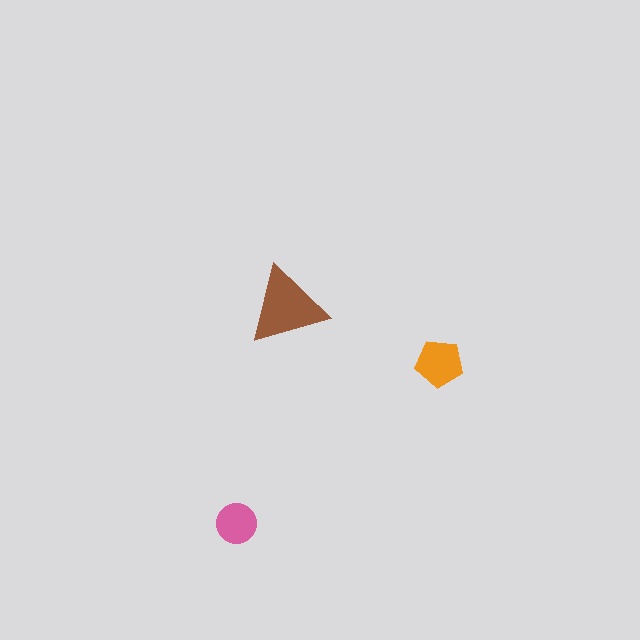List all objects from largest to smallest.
The brown triangle, the orange pentagon, the pink circle.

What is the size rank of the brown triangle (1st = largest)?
1st.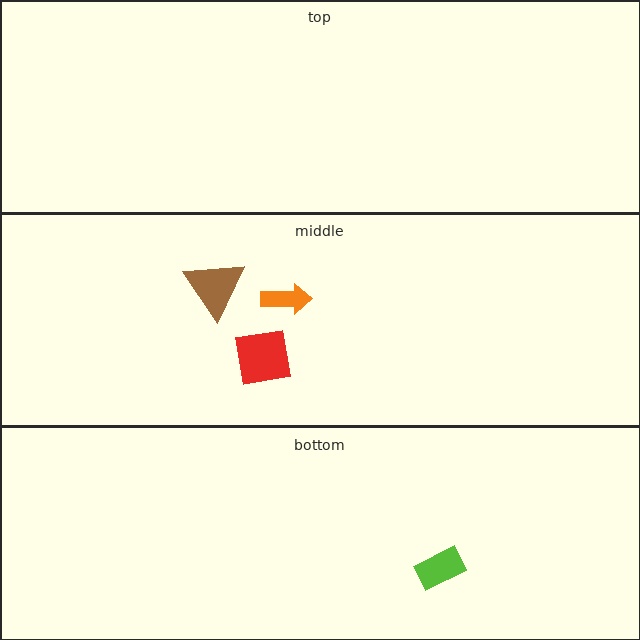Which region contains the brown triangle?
The middle region.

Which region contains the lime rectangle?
The bottom region.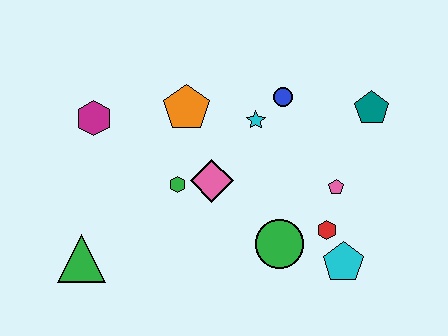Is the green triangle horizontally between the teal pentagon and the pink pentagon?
No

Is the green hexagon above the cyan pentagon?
Yes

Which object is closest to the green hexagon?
The pink diamond is closest to the green hexagon.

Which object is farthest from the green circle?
The magenta hexagon is farthest from the green circle.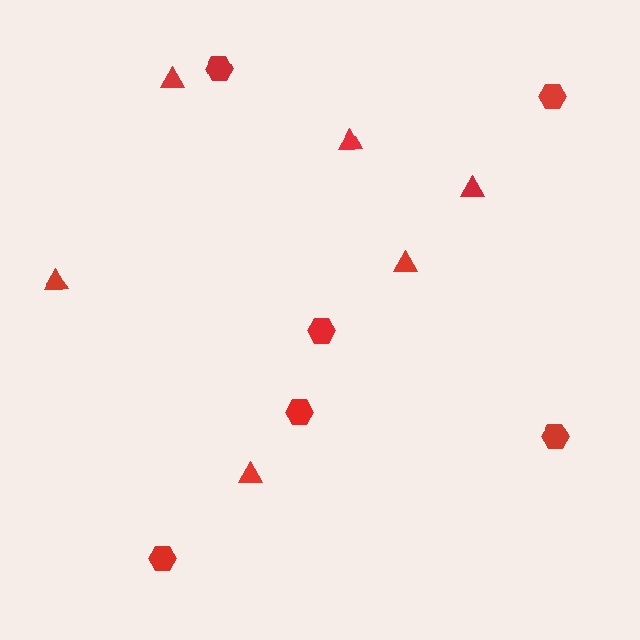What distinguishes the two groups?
There are 2 groups: one group of hexagons (6) and one group of triangles (6).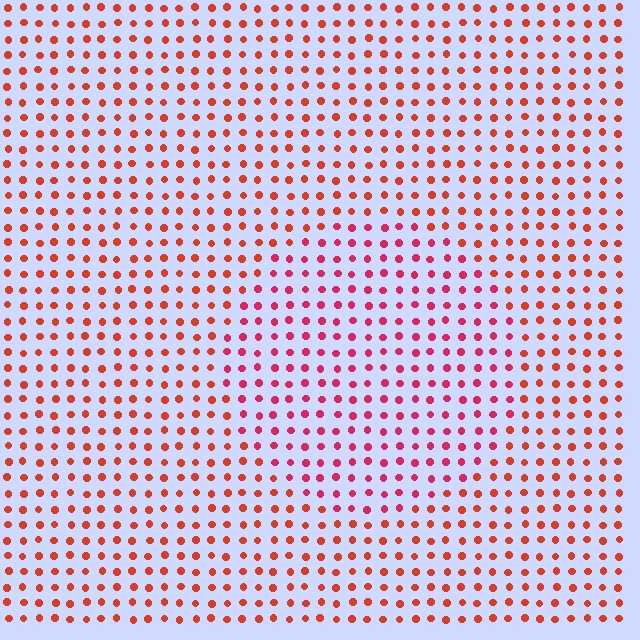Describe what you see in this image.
The image is filled with small red elements in a uniform arrangement. A circle-shaped region is visible where the elements are tinted to a slightly different hue, forming a subtle color boundary.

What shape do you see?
I see a circle.